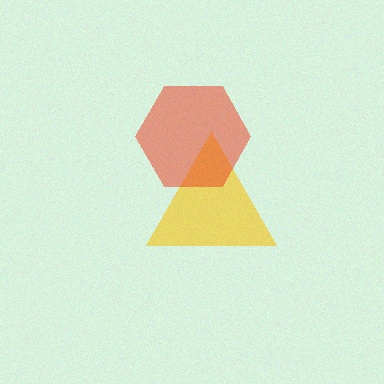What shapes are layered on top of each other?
The layered shapes are: a yellow triangle, a red hexagon.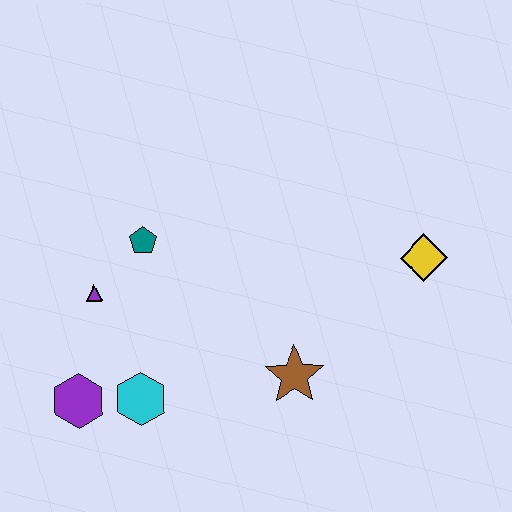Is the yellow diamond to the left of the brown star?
No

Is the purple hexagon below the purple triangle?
Yes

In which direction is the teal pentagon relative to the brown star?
The teal pentagon is to the left of the brown star.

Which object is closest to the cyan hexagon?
The purple hexagon is closest to the cyan hexagon.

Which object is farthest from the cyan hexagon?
The yellow diamond is farthest from the cyan hexagon.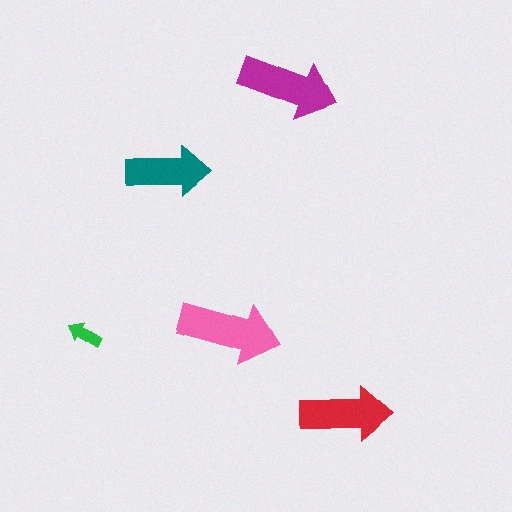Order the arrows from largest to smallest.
the pink one, the magenta one, the red one, the teal one, the green one.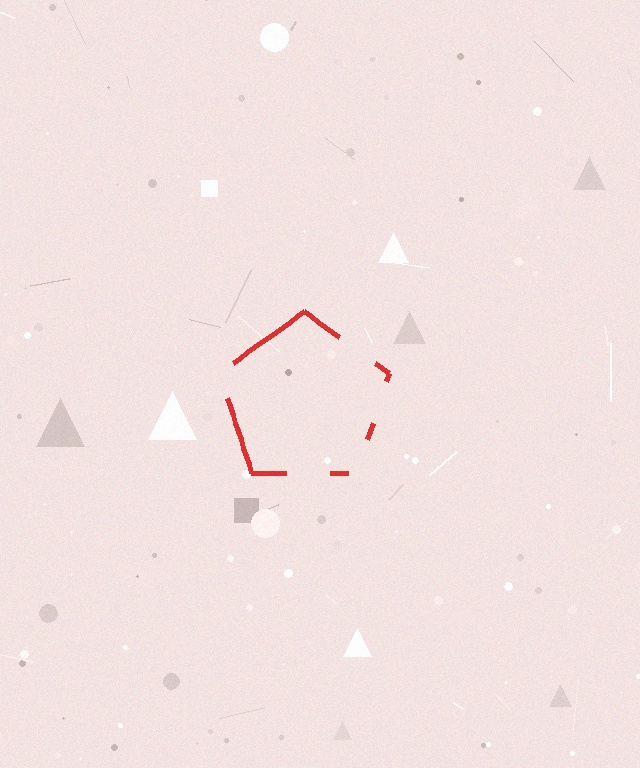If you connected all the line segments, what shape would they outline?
They would outline a pentagon.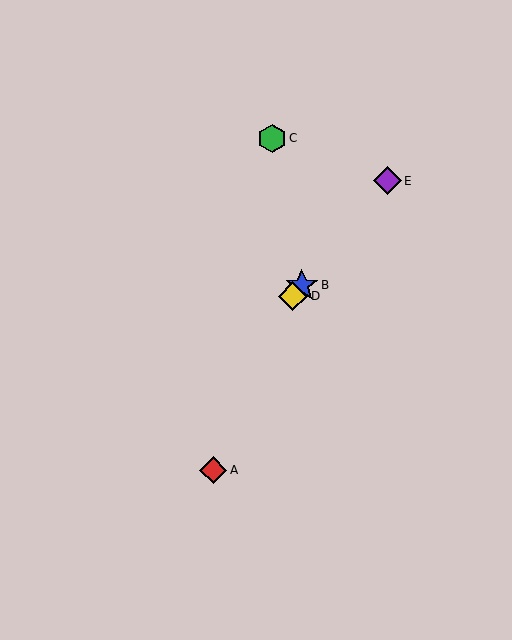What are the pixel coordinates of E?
Object E is at (387, 181).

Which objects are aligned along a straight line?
Objects B, D, E are aligned along a straight line.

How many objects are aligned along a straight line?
3 objects (B, D, E) are aligned along a straight line.